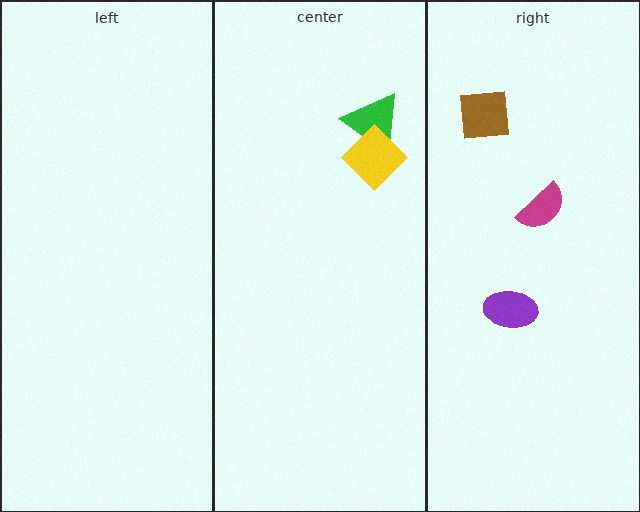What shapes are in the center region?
The green triangle, the yellow diamond.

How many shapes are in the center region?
2.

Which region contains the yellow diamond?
The center region.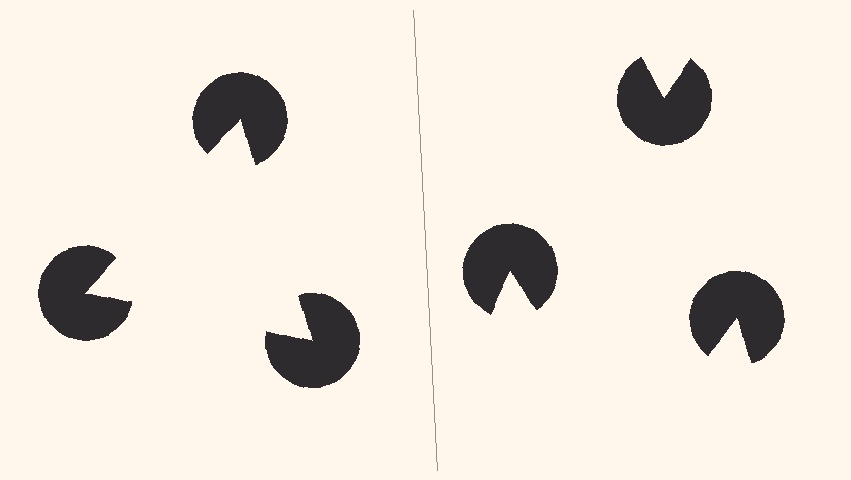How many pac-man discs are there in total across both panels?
6 — 3 on each side.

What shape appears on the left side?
An illusory triangle.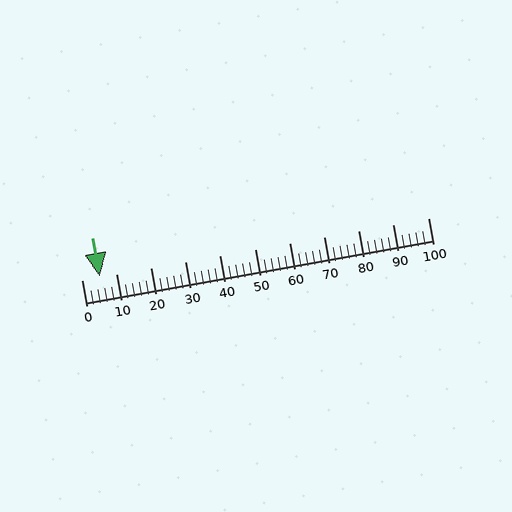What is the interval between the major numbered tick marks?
The major tick marks are spaced 10 units apart.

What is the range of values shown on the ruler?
The ruler shows values from 0 to 100.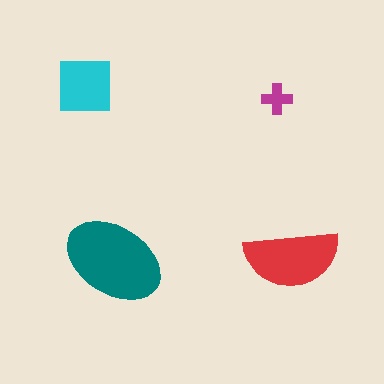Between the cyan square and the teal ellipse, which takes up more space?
The teal ellipse.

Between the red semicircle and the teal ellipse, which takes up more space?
The teal ellipse.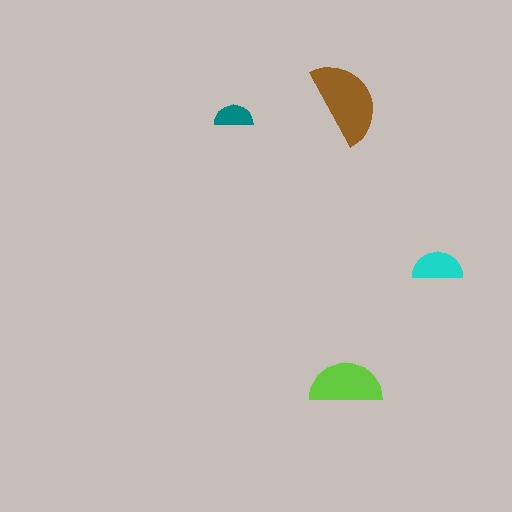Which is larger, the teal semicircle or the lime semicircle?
The lime one.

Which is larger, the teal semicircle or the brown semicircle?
The brown one.